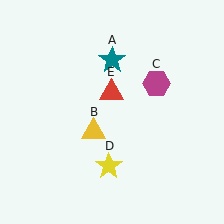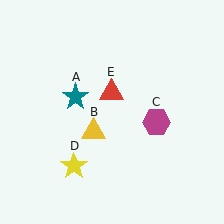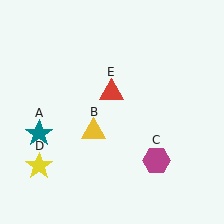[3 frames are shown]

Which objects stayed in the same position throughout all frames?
Yellow triangle (object B) and red triangle (object E) remained stationary.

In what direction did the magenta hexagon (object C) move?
The magenta hexagon (object C) moved down.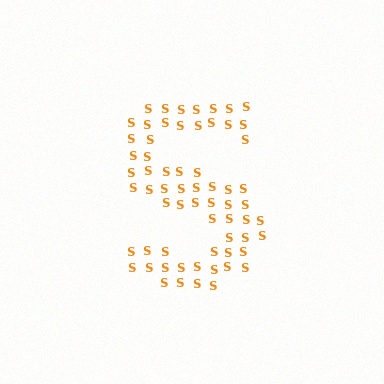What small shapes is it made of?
It is made of small letter S's.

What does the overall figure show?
The overall figure shows the letter S.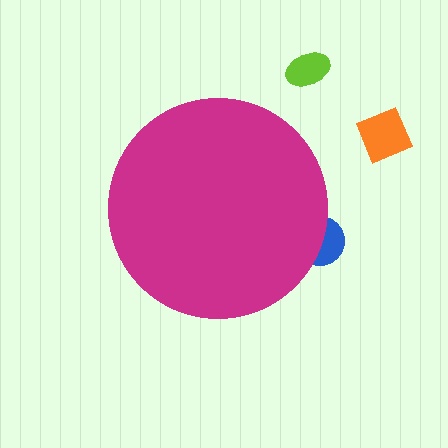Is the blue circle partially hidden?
Yes, the blue circle is partially hidden behind the magenta circle.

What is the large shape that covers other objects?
A magenta circle.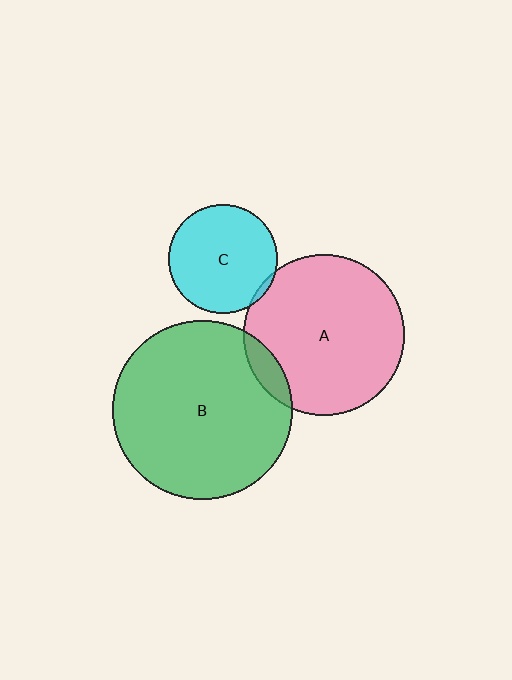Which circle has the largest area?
Circle B (green).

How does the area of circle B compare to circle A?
Approximately 1.2 times.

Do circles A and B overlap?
Yes.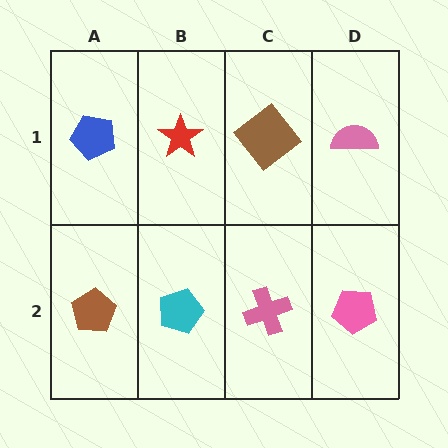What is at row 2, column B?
A cyan pentagon.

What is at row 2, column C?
A pink cross.